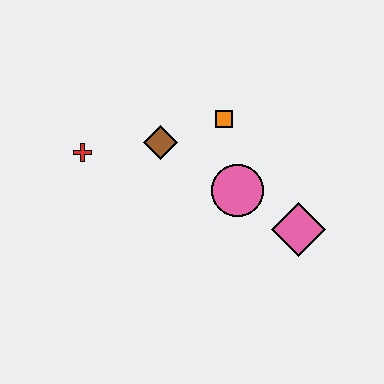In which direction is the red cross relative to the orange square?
The red cross is to the left of the orange square.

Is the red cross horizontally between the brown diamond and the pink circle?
No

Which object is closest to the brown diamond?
The orange square is closest to the brown diamond.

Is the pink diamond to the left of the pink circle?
No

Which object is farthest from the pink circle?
The red cross is farthest from the pink circle.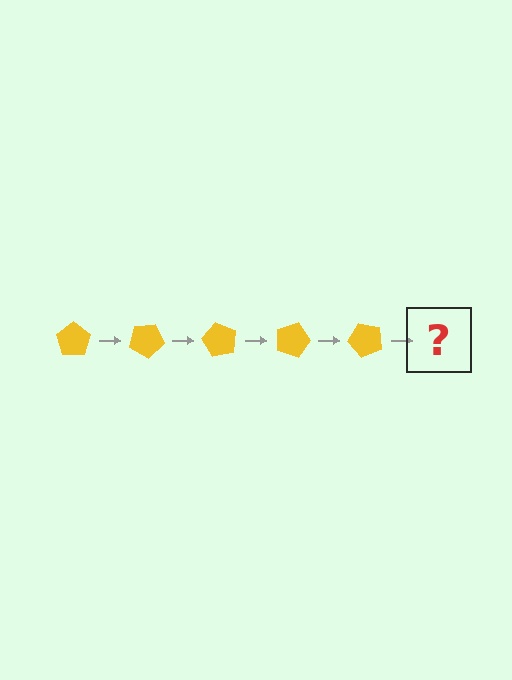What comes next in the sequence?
The next element should be a yellow pentagon rotated 150 degrees.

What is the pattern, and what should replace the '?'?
The pattern is that the pentagon rotates 30 degrees each step. The '?' should be a yellow pentagon rotated 150 degrees.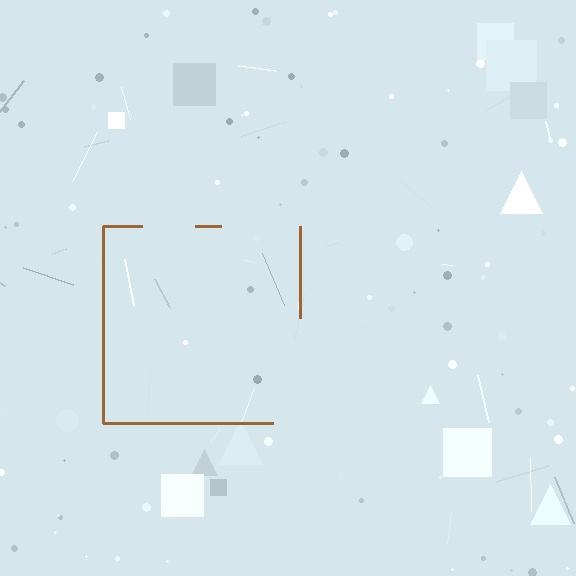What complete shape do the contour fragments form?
The contour fragments form a square.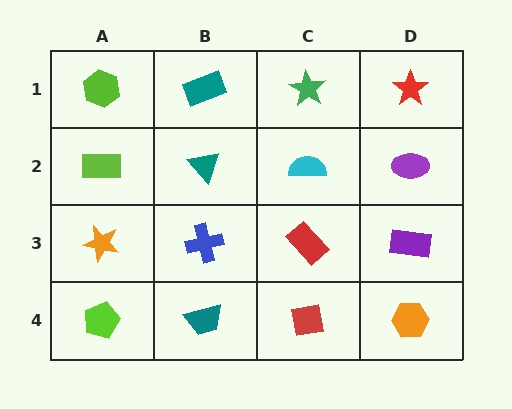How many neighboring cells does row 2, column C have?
4.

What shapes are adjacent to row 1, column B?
A teal triangle (row 2, column B), a lime hexagon (row 1, column A), a green star (row 1, column C).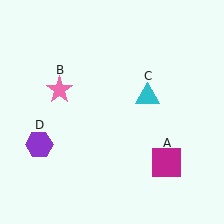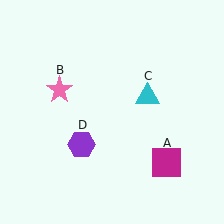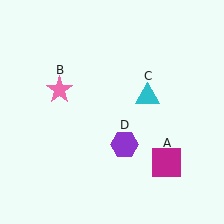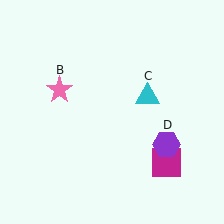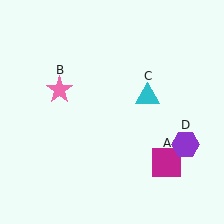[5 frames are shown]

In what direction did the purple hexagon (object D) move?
The purple hexagon (object D) moved right.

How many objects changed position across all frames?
1 object changed position: purple hexagon (object D).